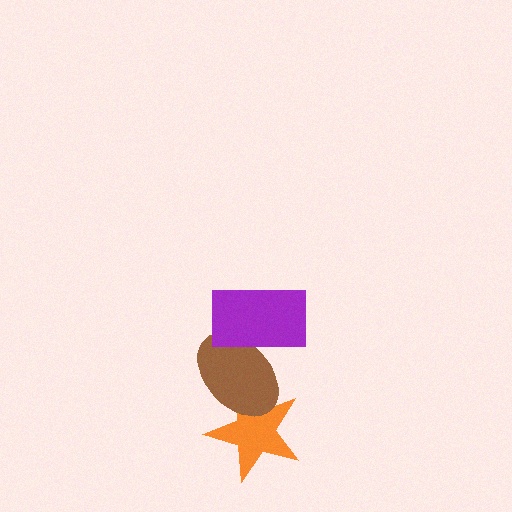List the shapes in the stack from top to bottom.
From top to bottom: the purple rectangle, the brown ellipse, the orange star.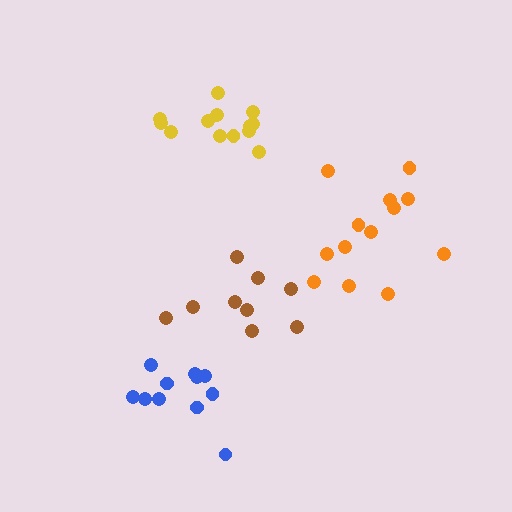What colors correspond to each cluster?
The clusters are colored: orange, brown, blue, yellow.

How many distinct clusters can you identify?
There are 4 distinct clusters.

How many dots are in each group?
Group 1: 13 dots, Group 2: 9 dots, Group 3: 11 dots, Group 4: 13 dots (46 total).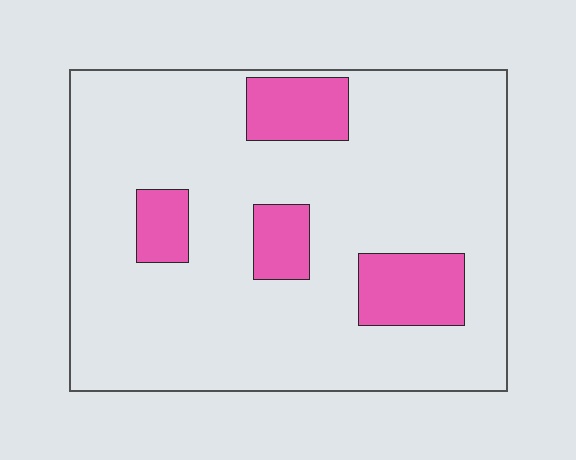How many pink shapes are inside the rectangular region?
4.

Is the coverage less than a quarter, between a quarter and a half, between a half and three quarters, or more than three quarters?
Less than a quarter.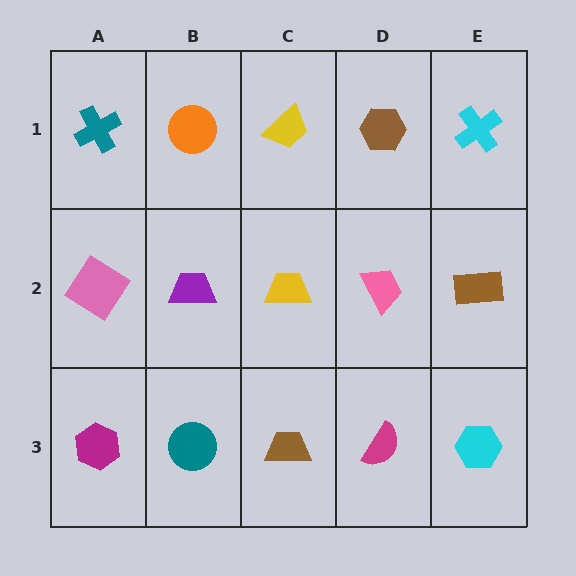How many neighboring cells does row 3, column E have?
2.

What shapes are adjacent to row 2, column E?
A cyan cross (row 1, column E), a cyan hexagon (row 3, column E), a pink trapezoid (row 2, column D).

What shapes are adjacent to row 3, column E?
A brown rectangle (row 2, column E), a magenta semicircle (row 3, column D).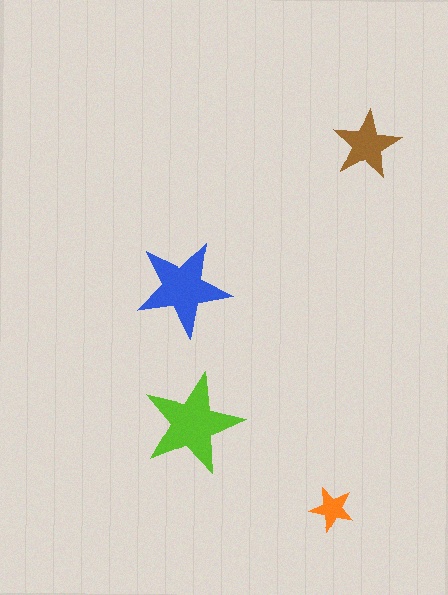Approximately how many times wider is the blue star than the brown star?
About 1.5 times wider.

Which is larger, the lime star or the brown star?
The lime one.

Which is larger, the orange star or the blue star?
The blue one.